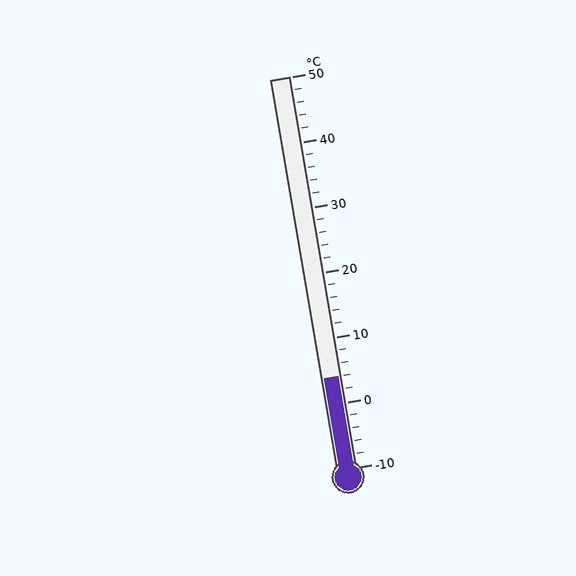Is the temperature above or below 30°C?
The temperature is below 30°C.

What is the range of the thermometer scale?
The thermometer scale ranges from -10°C to 50°C.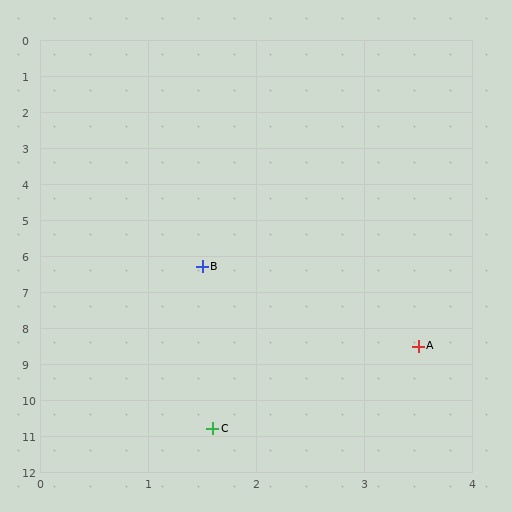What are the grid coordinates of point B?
Point B is at approximately (1.5, 6.3).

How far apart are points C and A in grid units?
Points C and A are about 3.0 grid units apart.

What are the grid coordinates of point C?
Point C is at approximately (1.6, 10.8).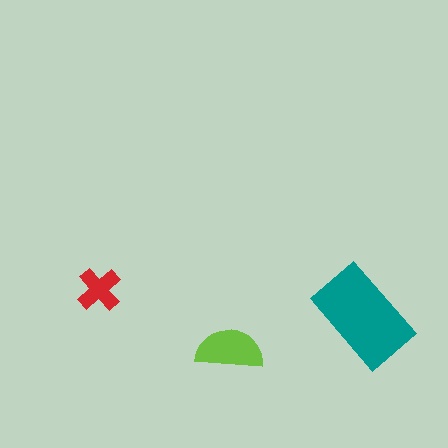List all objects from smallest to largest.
The red cross, the lime semicircle, the teal rectangle.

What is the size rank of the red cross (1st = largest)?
3rd.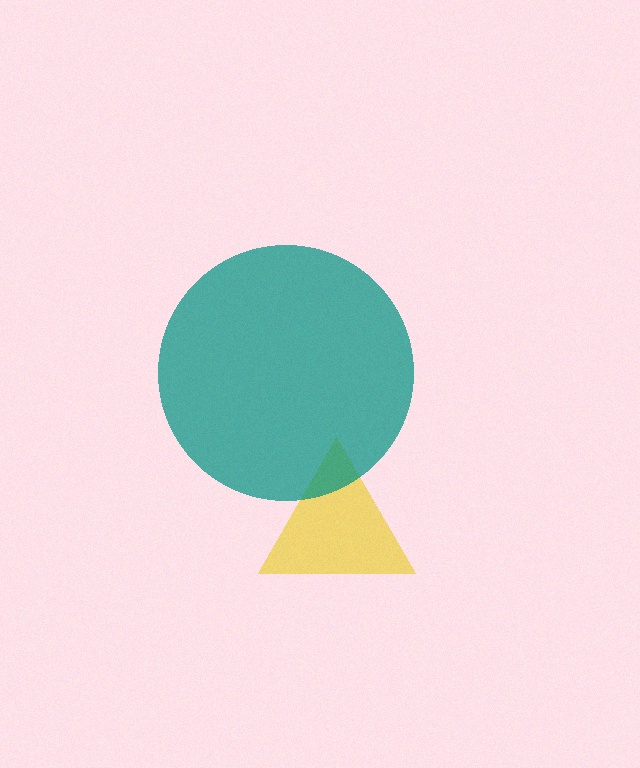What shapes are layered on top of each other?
The layered shapes are: a yellow triangle, a teal circle.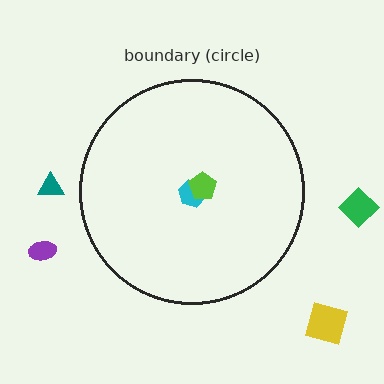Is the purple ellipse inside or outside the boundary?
Outside.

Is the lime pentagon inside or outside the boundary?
Inside.